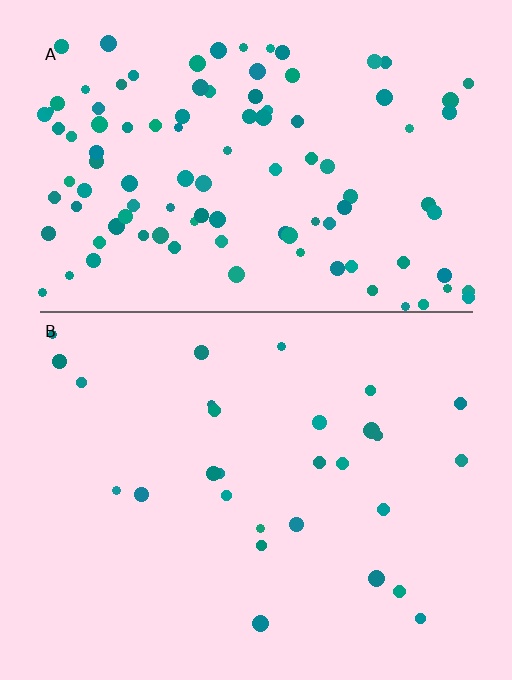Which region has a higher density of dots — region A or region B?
A (the top).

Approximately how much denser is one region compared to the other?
Approximately 3.7× — region A over region B.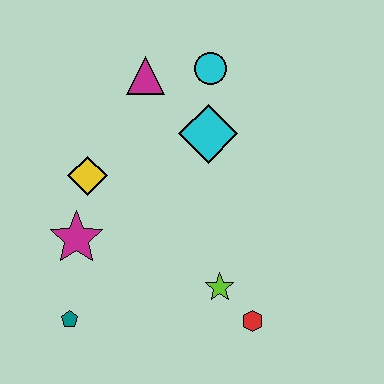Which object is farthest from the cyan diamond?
The teal pentagon is farthest from the cyan diamond.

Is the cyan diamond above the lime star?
Yes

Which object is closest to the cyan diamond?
The cyan circle is closest to the cyan diamond.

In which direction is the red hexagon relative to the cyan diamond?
The red hexagon is below the cyan diamond.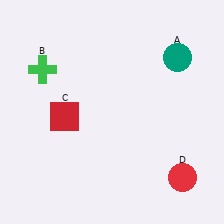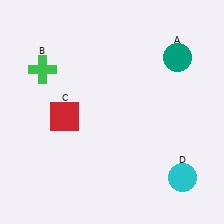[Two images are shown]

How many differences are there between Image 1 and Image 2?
There is 1 difference between the two images.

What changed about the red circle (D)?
In Image 1, D is red. In Image 2, it changed to cyan.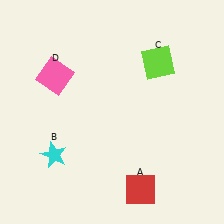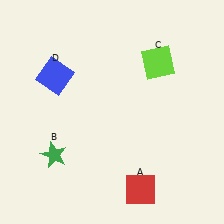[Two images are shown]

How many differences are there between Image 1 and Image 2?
There are 2 differences between the two images.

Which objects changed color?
B changed from cyan to green. D changed from pink to blue.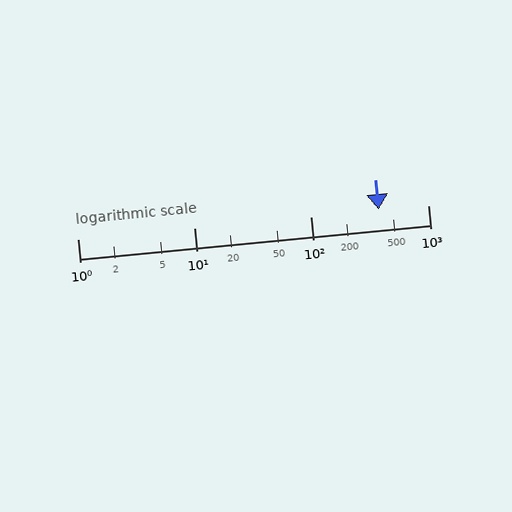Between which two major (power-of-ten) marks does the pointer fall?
The pointer is between 100 and 1000.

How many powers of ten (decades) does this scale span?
The scale spans 3 decades, from 1 to 1000.